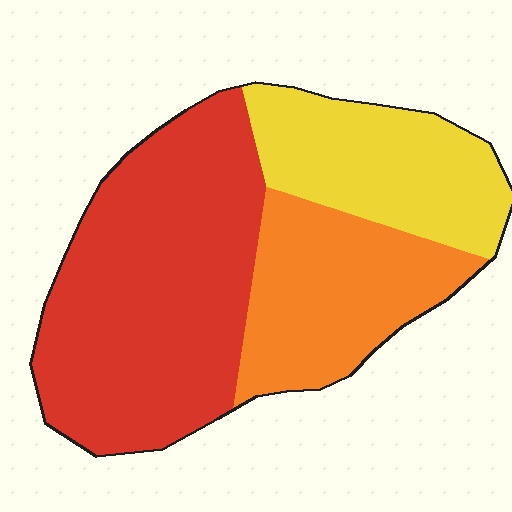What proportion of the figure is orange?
Orange covers about 25% of the figure.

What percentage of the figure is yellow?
Yellow covers roughly 25% of the figure.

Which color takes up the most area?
Red, at roughly 50%.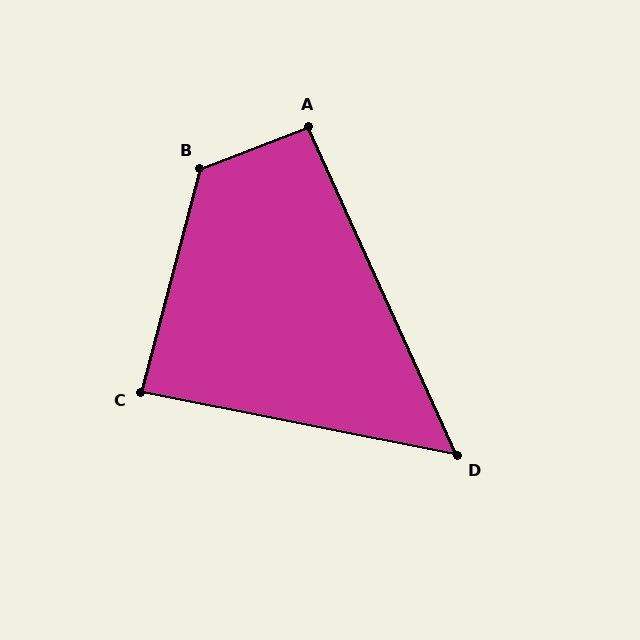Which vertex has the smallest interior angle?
D, at approximately 54 degrees.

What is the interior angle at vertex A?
Approximately 94 degrees (approximately right).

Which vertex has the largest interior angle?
B, at approximately 126 degrees.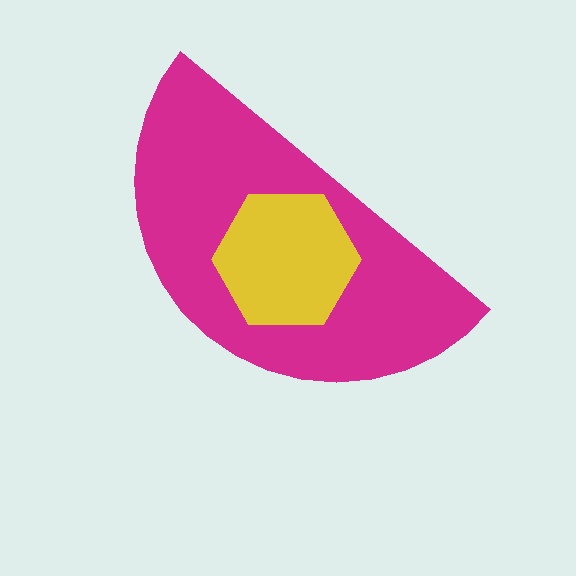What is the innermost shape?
The yellow hexagon.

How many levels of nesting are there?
2.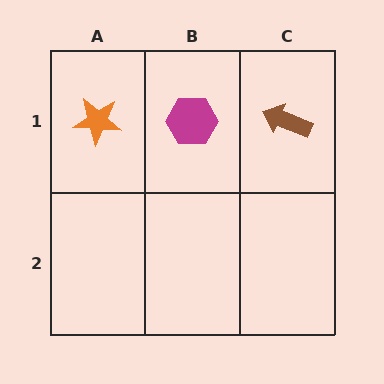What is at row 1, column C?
A brown arrow.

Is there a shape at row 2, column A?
No, that cell is empty.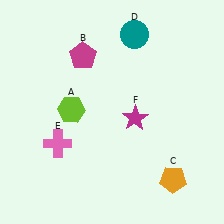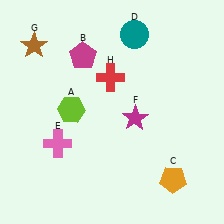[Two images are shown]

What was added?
A brown star (G), a red cross (H) were added in Image 2.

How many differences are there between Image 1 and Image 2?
There are 2 differences between the two images.